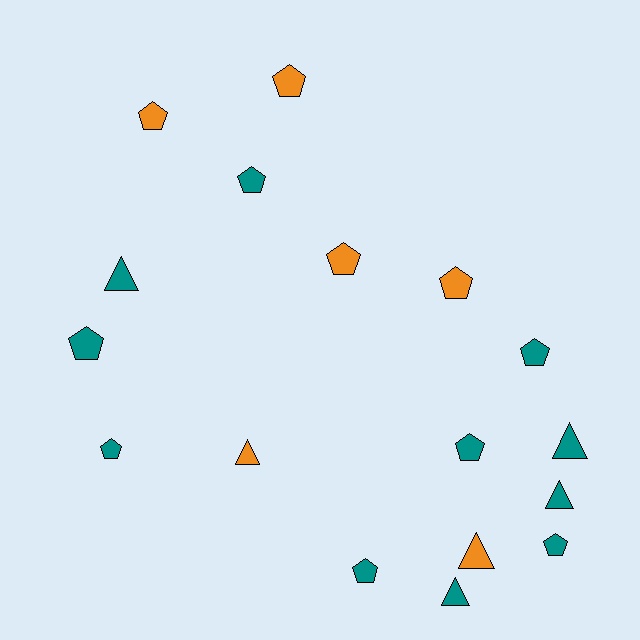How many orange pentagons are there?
There are 4 orange pentagons.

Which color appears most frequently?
Teal, with 11 objects.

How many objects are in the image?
There are 17 objects.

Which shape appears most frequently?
Pentagon, with 11 objects.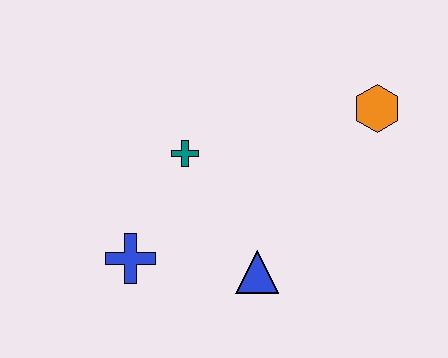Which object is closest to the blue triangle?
The blue cross is closest to the blue triangle.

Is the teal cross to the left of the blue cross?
No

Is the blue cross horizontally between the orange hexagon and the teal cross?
No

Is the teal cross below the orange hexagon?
Yes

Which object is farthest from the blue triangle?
The orange hexagon is farthest from the blue triangle.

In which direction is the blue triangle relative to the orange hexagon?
The blue triangle is below the orange hexagon.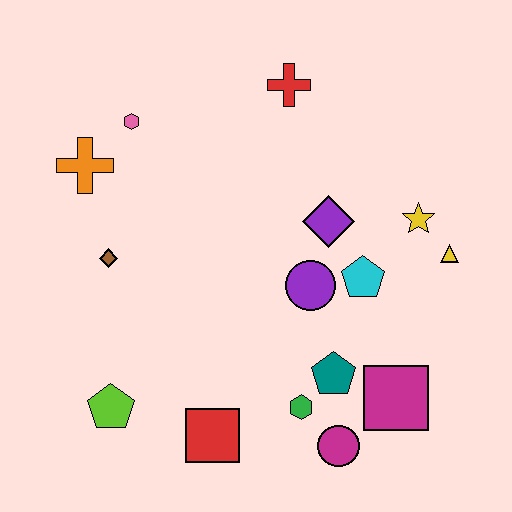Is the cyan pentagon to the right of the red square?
Yes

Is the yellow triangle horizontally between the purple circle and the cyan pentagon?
No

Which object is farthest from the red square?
The red cross is farthest from the red square.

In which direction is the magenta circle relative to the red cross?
The magenta circle is below the red cross.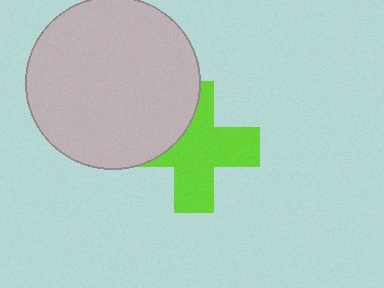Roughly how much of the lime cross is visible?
Most of it is visible (roughly 69%).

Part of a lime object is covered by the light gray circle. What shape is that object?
It is a cross.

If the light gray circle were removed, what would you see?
You would see the complete lime cross.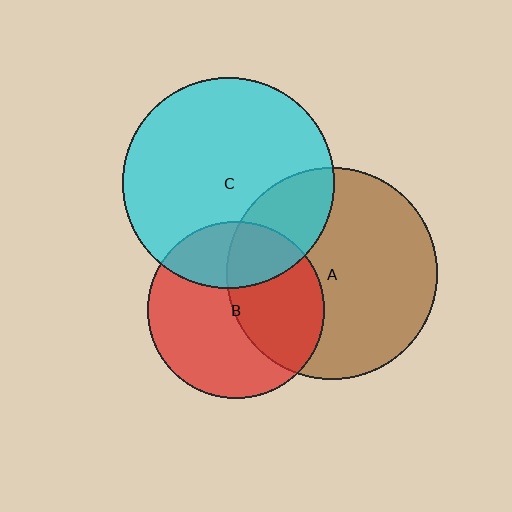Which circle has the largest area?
Circle C (cyan).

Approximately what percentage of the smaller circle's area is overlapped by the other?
Approximately 25%.